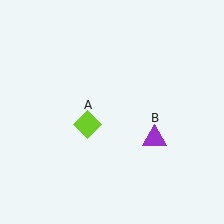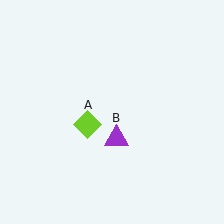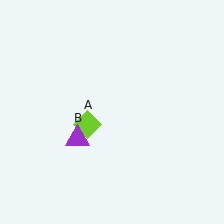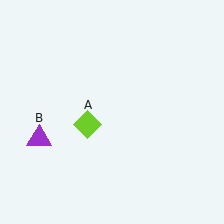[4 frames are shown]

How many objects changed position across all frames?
1 object changed position: purple triangle (object B).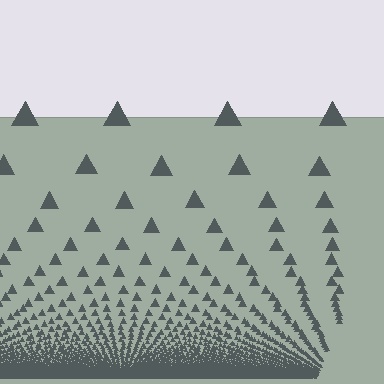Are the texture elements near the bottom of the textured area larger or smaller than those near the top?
Smaller. The gradient is inverted — elements near the bottom are smaller and denser.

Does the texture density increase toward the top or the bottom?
Density increases toward the bottom.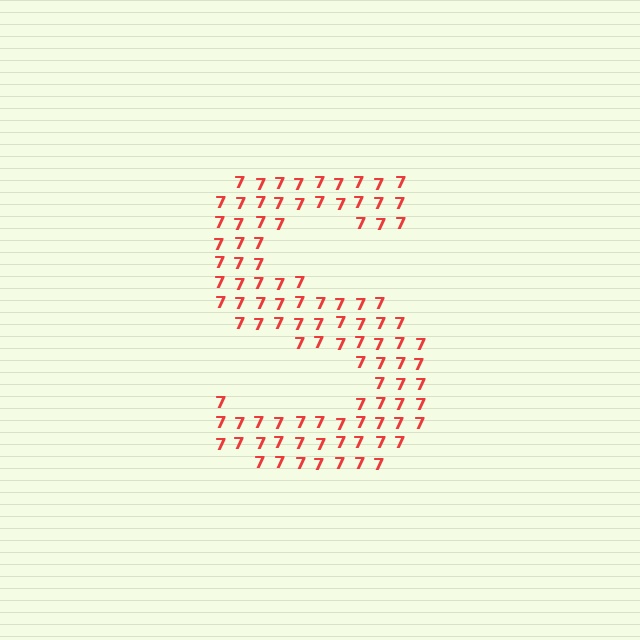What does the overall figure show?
The overall figure shows the letter S.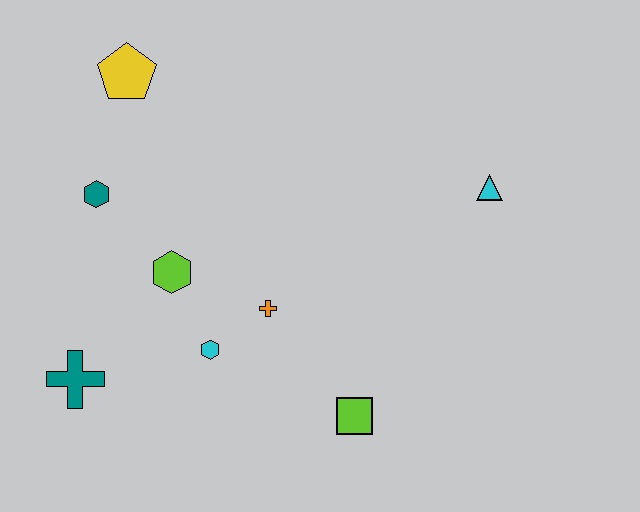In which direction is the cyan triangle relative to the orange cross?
The cyan triangle is to the right of the orange cross.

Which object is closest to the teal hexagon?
The lime hexagon is closest to the teal hexagon.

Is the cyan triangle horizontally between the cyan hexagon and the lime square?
No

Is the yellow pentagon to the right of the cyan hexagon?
No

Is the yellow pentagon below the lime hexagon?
No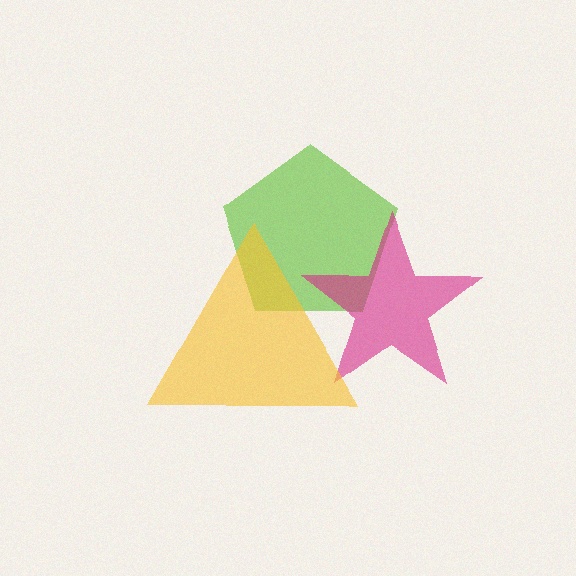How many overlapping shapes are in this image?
There are 3 overlapping shapes in the image.